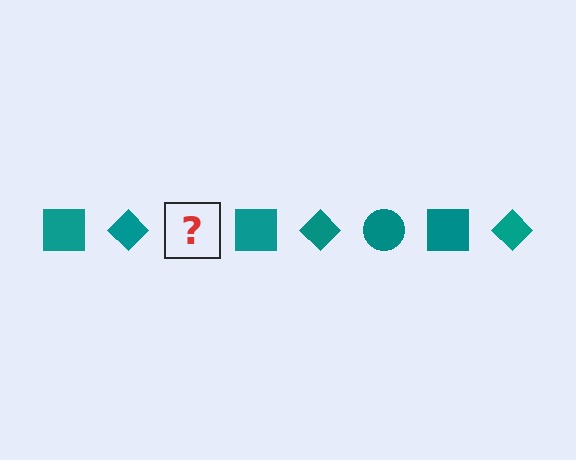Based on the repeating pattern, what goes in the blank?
The blank should be a teal circle.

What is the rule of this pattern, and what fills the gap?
The rule is that the pattern cycles through square, diamond, circle shapes in teal. The gap should be filled with a teal circle.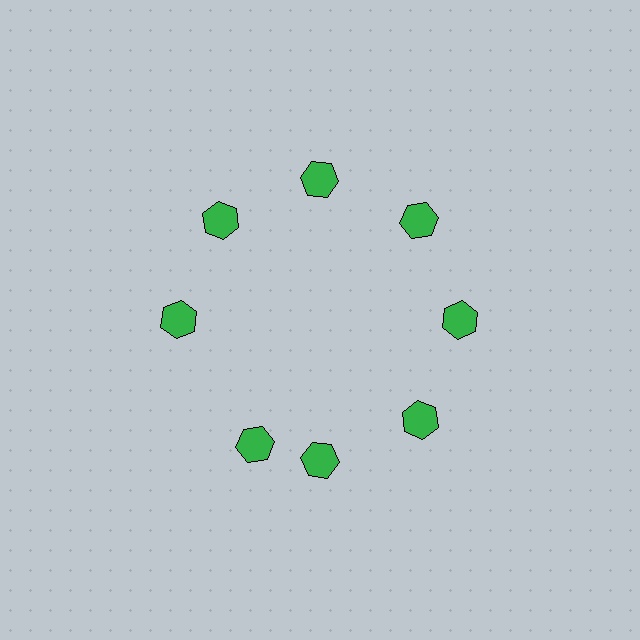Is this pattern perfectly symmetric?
No. The 8 green hexagons are arranged in a ring, but one element near the 8 o'clock position is rotated out of alignment along the ring, breaking the 8-fold rotational symmetry.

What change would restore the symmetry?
The symmetry would be restored by rotating it back into even spacing with its neighbors so that all 8 hexagons sit at equal angles and equal distance from the center.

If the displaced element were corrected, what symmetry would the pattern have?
It would have 8-fold rotational symmetry — the pattern would map onto itself every 45 degrees.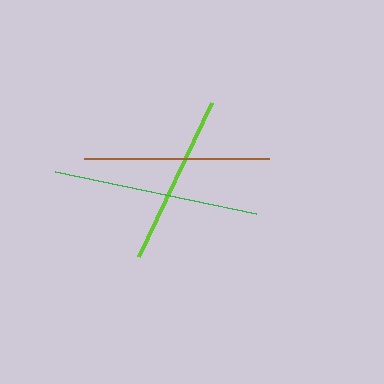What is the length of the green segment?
The green segment is approximately 204 pixels long.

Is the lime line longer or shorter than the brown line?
The brown line is longer than the lime line.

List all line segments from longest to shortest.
From longest to shortest: green, brown, lime.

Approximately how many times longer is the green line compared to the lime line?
The green line is approximately 1.2 times the length of the lime line.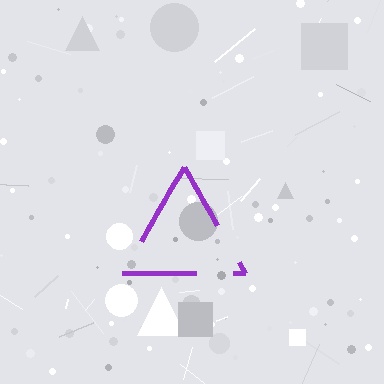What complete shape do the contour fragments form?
The contour fragments form a triangle.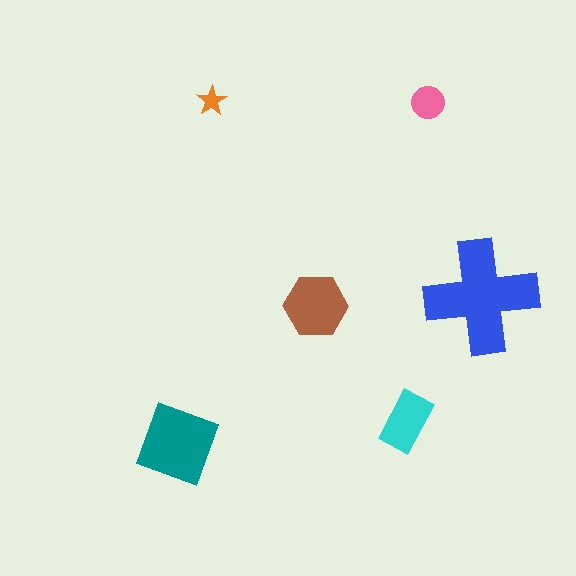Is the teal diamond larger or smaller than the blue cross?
Smaller.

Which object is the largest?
The blue cross.